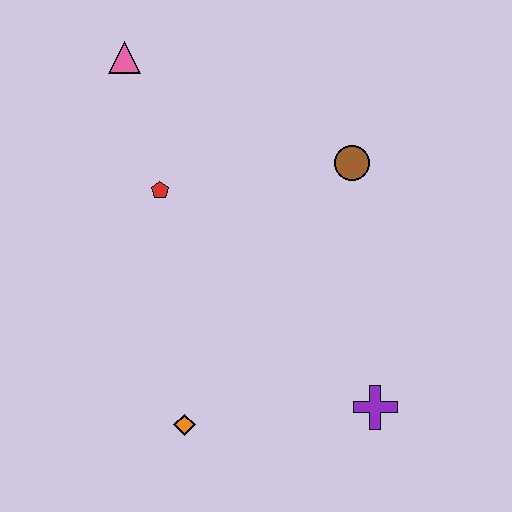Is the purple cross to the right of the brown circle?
Yes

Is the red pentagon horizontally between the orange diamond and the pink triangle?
Yes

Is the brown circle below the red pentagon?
No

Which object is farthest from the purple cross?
The pink triangle is farthest from the purple cross.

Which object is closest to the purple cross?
The orange diamond is closest to the purple cross.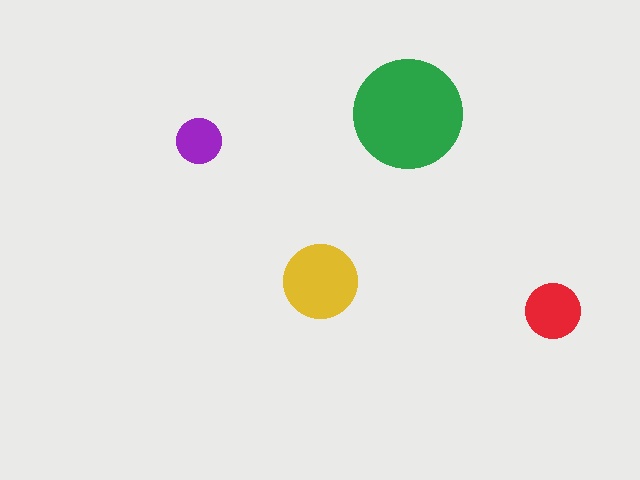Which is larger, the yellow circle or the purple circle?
The yellow one.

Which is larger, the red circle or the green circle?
The green one.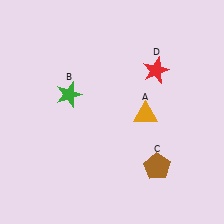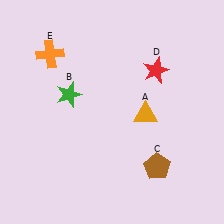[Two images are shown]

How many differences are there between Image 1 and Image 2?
There is 1 difference between the two images.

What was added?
An orange cross (E) was added in Image 2.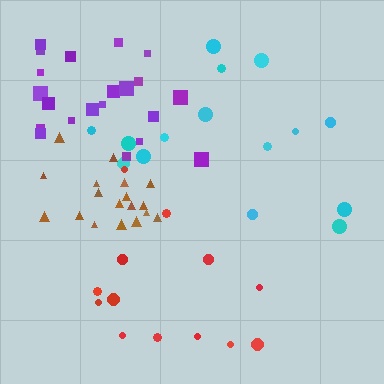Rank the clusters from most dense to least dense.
brown, purple, cyan, red.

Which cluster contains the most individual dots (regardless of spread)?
Purple (21).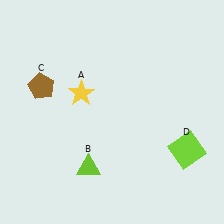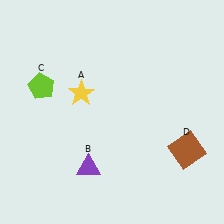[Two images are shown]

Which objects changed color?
B changed from lime to purple. C changed from brown to lime. D changed from lime to brown.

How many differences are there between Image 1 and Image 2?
There are 3 differences between the two images.